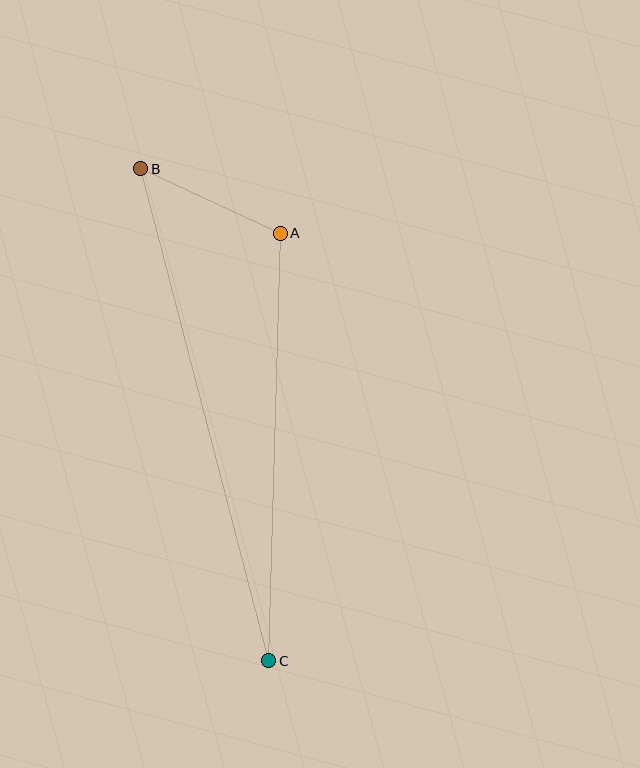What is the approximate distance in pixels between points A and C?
The distance between A and C is approximately 428 pixels.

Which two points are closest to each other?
Points A and B are closest to each other.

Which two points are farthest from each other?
Points B and C are farthest from each other.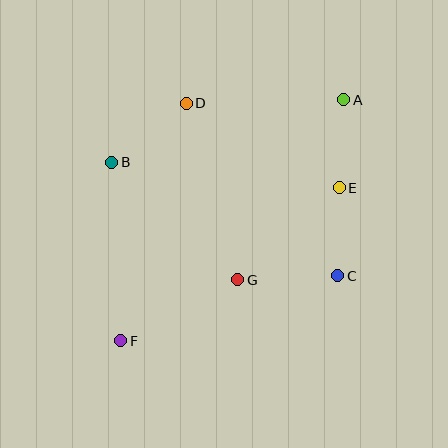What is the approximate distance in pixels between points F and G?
The distance between F and G is approximately 132 pixels.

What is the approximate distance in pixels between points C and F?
The distance between C and F is approximately 226 pixels.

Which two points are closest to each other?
Points C and E are closest to each other.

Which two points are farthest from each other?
Points A and F are farthest from each other.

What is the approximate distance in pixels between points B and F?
The distance between B and F is approximately 178 pixels.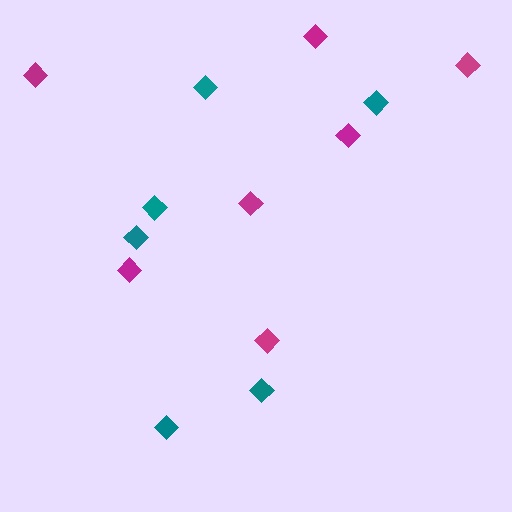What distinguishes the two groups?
There are 2 groups: one group of teal diamonds (6) and one group of magenta diamonds (7).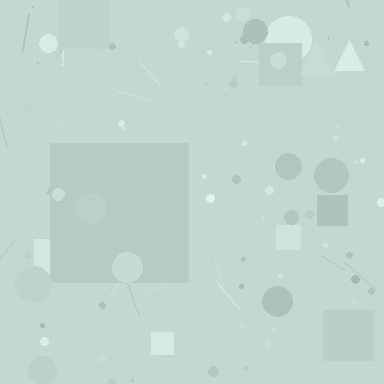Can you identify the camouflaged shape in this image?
The camouflaged shape is a square.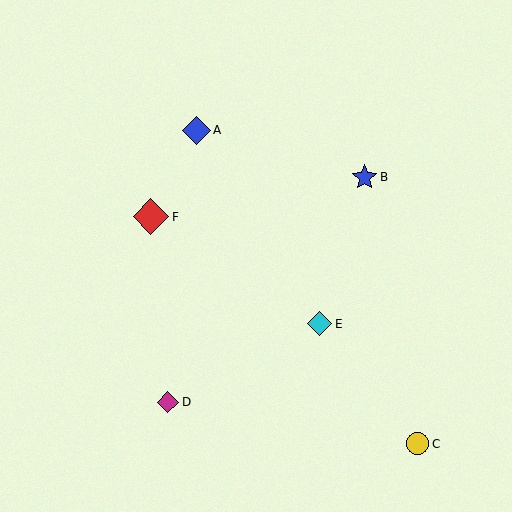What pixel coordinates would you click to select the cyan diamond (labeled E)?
Click at (319, 324) to select the cyan diamond E.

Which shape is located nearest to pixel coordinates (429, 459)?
The yellow circle (labeled C) at (418, 444) is nearest to that location.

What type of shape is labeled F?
Shape F is a red diamond.